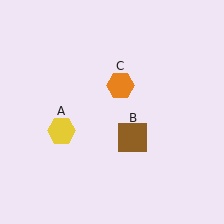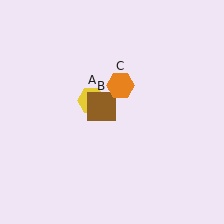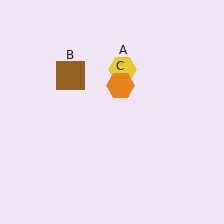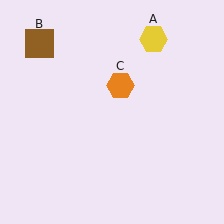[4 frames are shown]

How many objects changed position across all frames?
2 objects changed position: yellow hexagon (object A), brown square (object B).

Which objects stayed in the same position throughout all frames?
Orange hexagon (object C) remained stationary.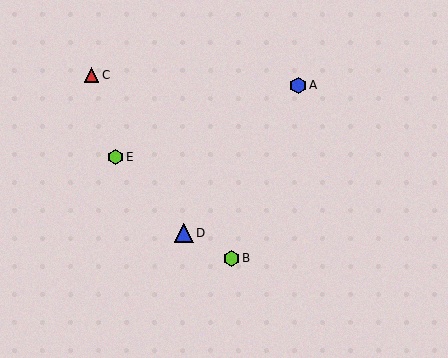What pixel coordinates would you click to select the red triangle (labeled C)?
Click at (91, 75) to select the red triangle C.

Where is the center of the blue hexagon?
The center of the blue hexagon is at (298, 85).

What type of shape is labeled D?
Shape D is a blue triangle.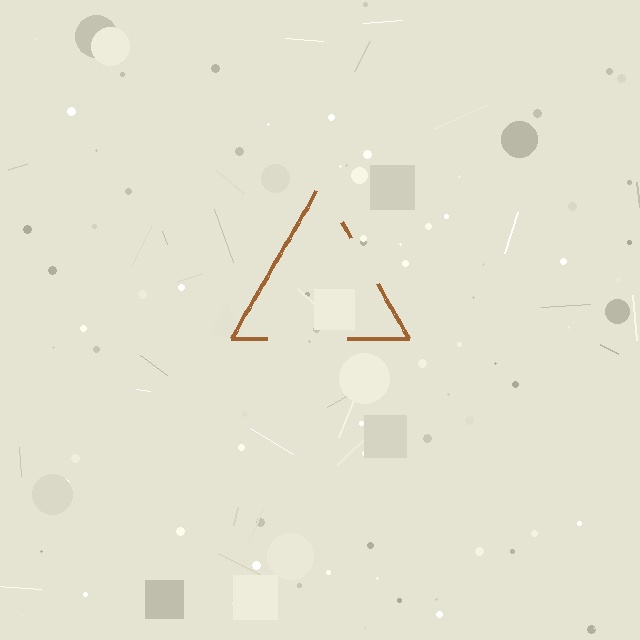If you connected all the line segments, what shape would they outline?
They would outline a triangle.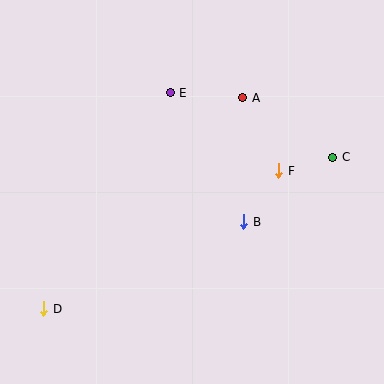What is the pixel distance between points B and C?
The distance between B and C is 110 pixels.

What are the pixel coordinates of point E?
Point E is at (170, 93).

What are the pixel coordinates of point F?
Point F is at (279, 171).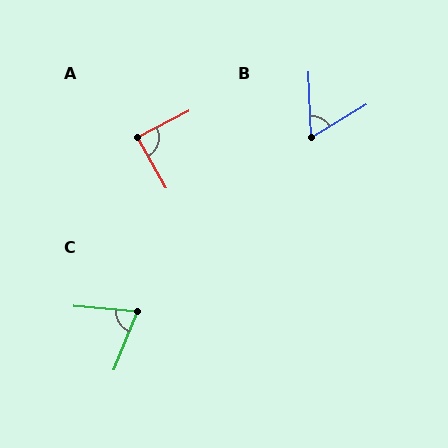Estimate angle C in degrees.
Approximately 73 degrees.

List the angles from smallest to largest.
B (61°), C (73°), A (88°).